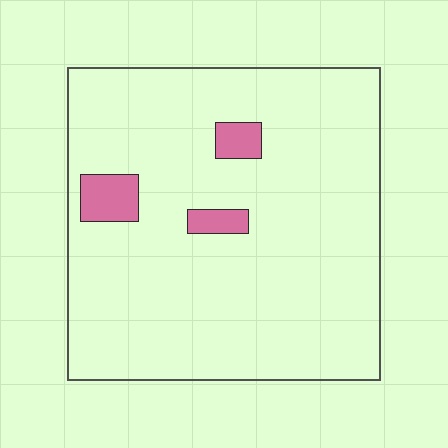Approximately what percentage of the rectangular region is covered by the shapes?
Approximately 5%.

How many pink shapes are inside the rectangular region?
3.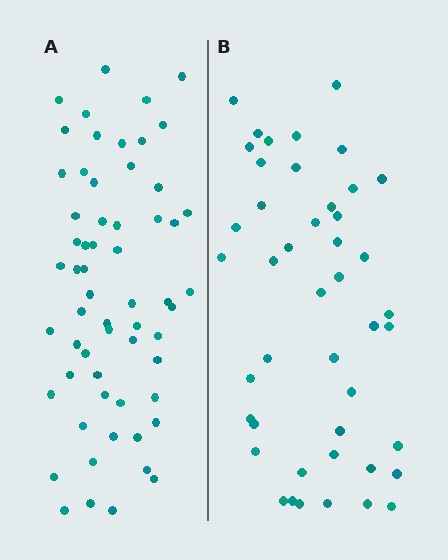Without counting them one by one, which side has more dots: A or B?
Region A (the left region) has more dots.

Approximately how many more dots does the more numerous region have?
Region A has approximately 15 more dots than region B.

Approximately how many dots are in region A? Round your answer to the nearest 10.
About 60 dots.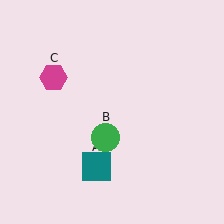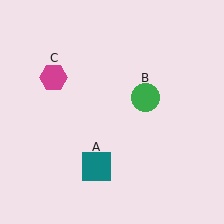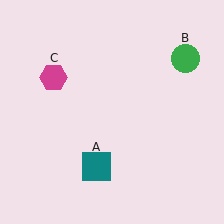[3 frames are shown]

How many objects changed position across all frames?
1 object changed position: green circle (object B).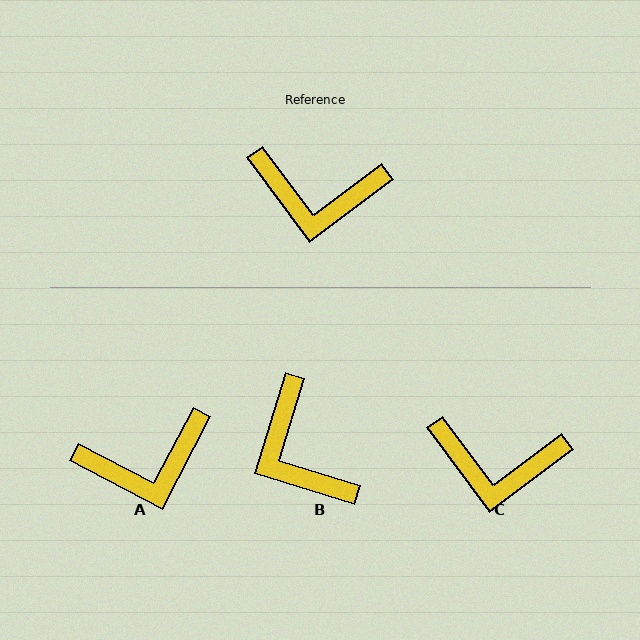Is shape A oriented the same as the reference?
No, it is off by about 26 degrees.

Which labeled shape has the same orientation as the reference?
C.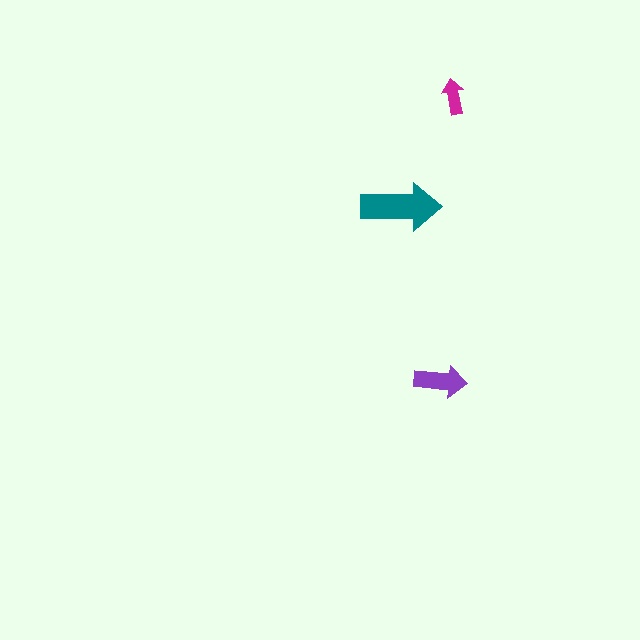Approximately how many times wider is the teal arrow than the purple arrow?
About 1.5 times wider.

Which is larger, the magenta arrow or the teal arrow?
The teal one.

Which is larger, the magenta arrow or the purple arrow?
The purple one.